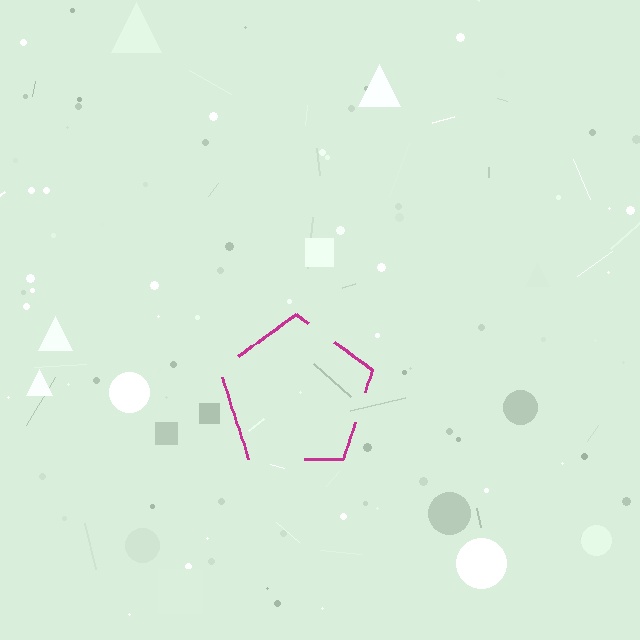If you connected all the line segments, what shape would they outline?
They would outline a pentagon.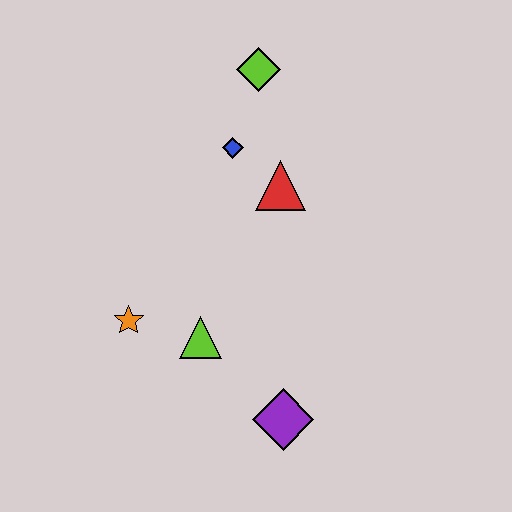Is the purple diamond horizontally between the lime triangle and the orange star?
No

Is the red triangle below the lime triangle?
No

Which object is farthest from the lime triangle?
The lime diamond is farthest from the lime triangle.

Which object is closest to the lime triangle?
The orange star is closest to the lime triangle.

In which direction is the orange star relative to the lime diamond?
The orange star is below the lime diamond.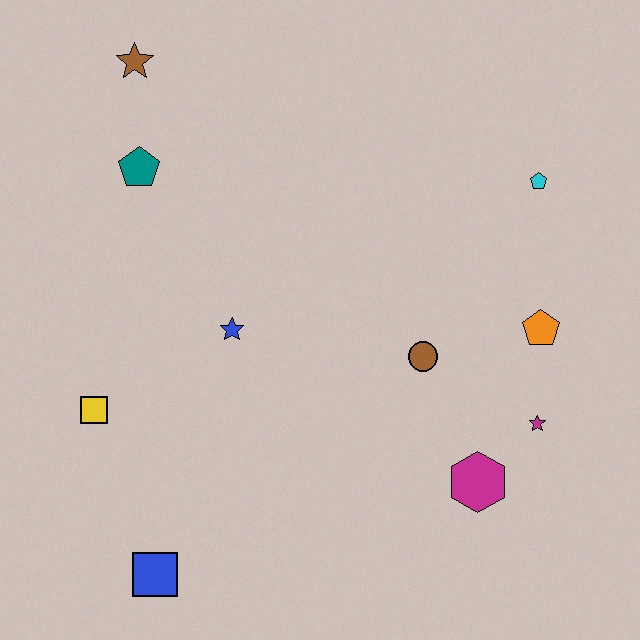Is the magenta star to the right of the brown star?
Yes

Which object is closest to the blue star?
The yellow square is closest to the blue star.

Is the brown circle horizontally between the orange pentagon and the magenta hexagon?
No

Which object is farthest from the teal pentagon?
The magenta star is farthest from the teal pentagon.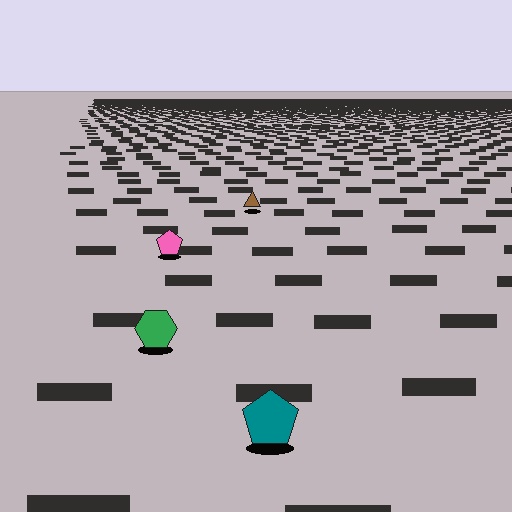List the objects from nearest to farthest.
From nearest to farthest: the teal pentagon, the green hexagon, the pink pentagon, the brown triangle.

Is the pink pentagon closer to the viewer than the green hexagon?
No. The green hexagon is closer — you can tell from the texture gradient: the ground texture is coarser near it.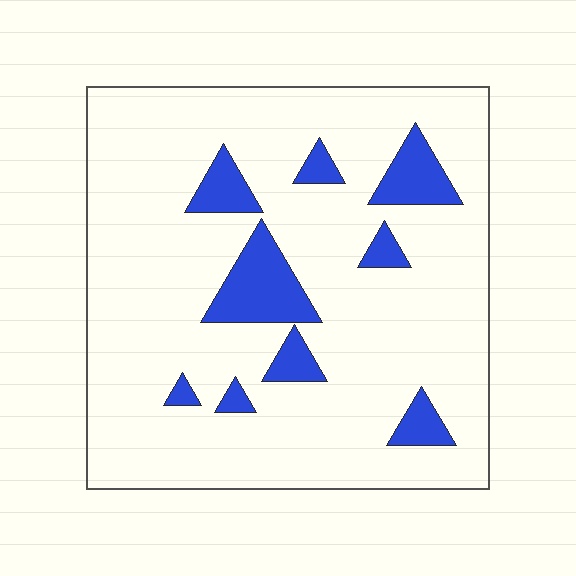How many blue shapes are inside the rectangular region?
9.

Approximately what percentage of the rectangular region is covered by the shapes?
Approximately 15%.